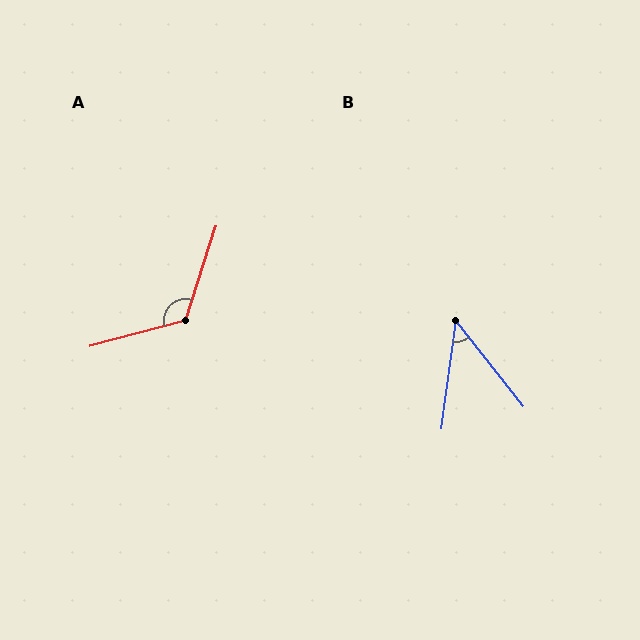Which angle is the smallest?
B, at approximately 46 degrees.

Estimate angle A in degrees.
Approximately 123 degrees.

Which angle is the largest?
A, at approximately 123 degrees.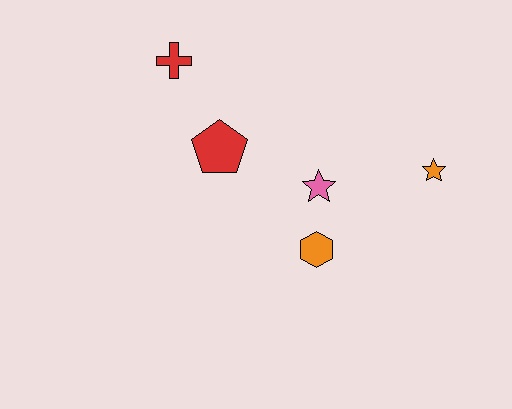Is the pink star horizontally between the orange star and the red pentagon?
Yes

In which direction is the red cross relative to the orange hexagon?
The red cross is above the orange hexagon.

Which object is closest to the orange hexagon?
The pink star is closest to the orange hexagon.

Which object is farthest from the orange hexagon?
The red cross is farthest from the orange hexagon.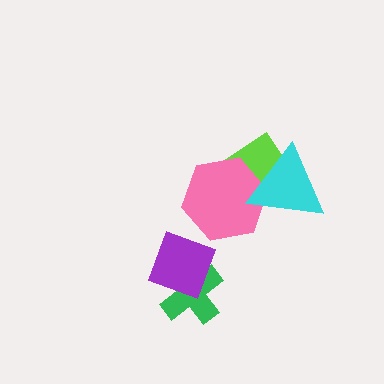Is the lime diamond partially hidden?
Yes, it is partially covered by another shape.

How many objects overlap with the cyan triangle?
2 objects overlap with the cyan triangle.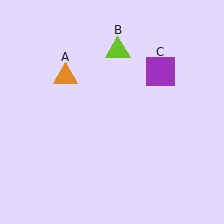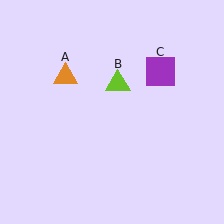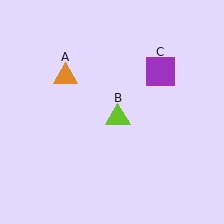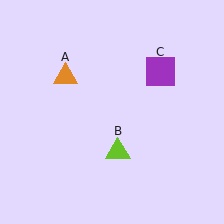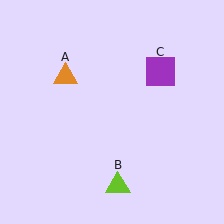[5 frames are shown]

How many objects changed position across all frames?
1 object changed position: lime triangle (object B).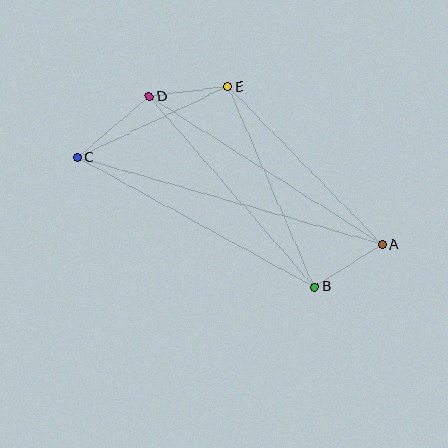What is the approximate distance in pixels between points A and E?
The distance between A and E is approximately 220 pixels.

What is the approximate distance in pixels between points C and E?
The distance between C and E is approximately 166 pixels.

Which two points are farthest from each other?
Points A and C are farthest from each other.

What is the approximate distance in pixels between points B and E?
The distance between B and E is approximately 218 pixels.